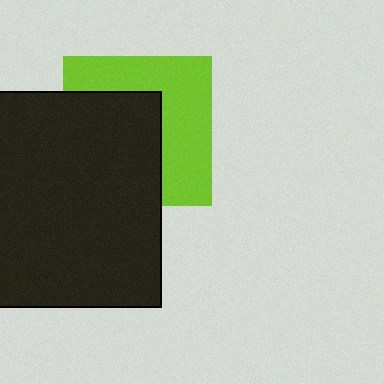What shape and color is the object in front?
The object in front is a black rectangle.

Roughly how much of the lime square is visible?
About half of it is visible (roughly 50%).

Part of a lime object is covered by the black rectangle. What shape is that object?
It is a square.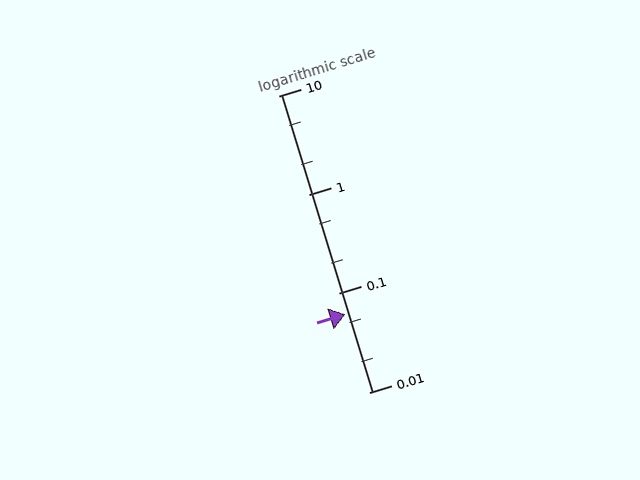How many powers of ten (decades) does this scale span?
The scale spans 3 decades, from 0.01 to 10.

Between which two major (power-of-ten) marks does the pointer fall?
The pointer is between 0.01 and 0.1.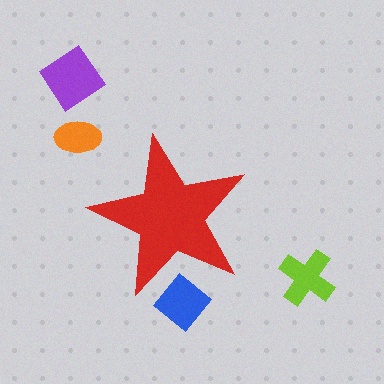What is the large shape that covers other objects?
A red star.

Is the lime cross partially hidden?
No, the lime cross is fully visible.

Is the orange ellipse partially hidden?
No, the orange ellipse is fully visible.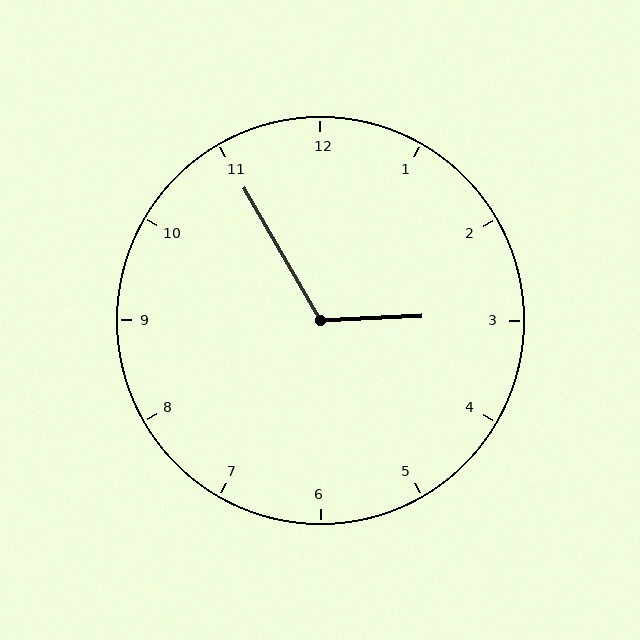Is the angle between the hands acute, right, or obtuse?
It is obtuse.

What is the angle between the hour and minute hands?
Approximately 118 degrees.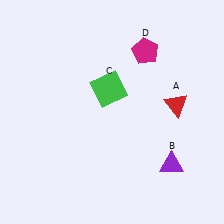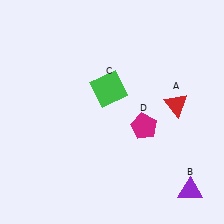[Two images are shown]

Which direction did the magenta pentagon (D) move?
The magenta pentagon (D) moved down.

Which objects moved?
The objects that moved are: the purple triangle (B), the magenta pentagon (D).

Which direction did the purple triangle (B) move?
The purple triangle (B) moved down.